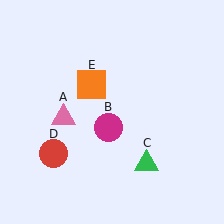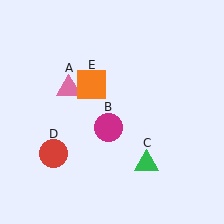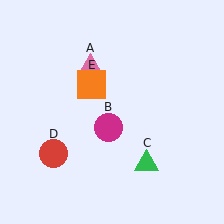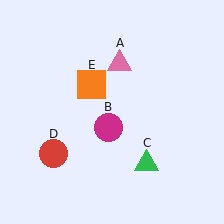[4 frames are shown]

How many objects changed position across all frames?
1 object changed position: pink triangle (object A).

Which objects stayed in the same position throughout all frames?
Magenta circle (object B) and green triangle (object C) and red circle (object D) and orange square (object E) remained stationary.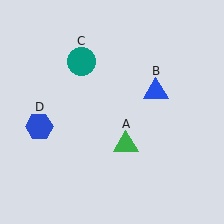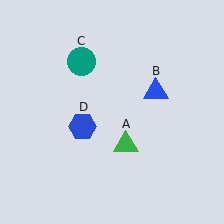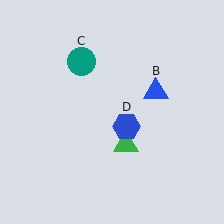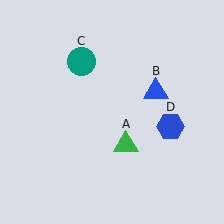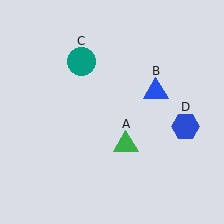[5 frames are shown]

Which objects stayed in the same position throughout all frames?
Green triangle (object A) and blue triangle (object B) and teal circle (object C) remained stationary.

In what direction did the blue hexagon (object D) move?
The blue hexagon (object D) moved right.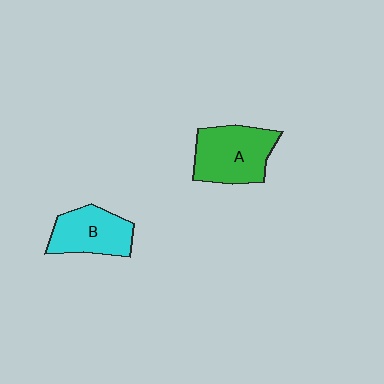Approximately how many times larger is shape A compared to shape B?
Approximately 1.2 times.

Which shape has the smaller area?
Shape B (cyan).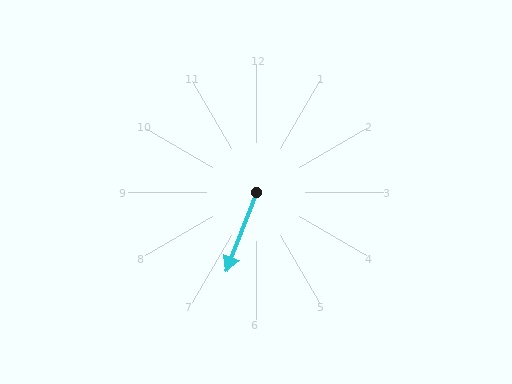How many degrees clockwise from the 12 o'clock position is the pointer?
Approximately 201 degrees.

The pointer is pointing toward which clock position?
Roughly 7 o'clock.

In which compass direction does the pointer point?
South.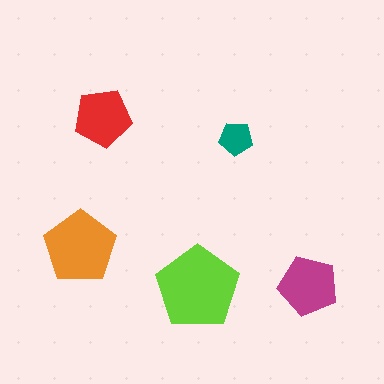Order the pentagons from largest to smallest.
the lime one, the orange one, the magenta one, the red one, the teal one.